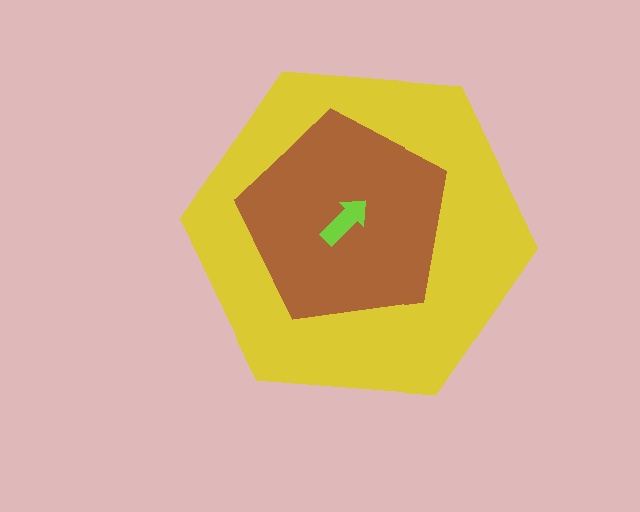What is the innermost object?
The lime arrow.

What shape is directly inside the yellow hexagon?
The brown pentagon.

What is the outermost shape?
The yellow hexagon.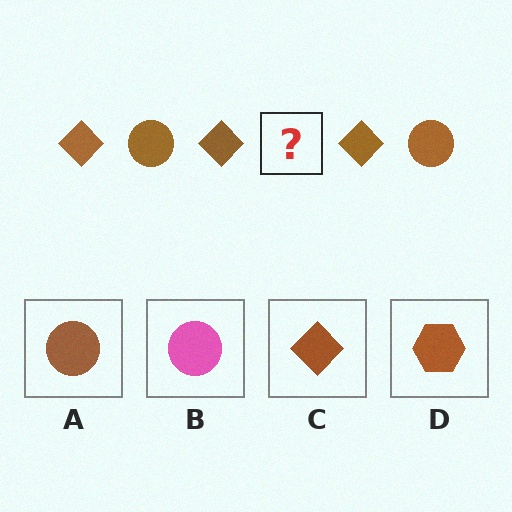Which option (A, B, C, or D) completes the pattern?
A.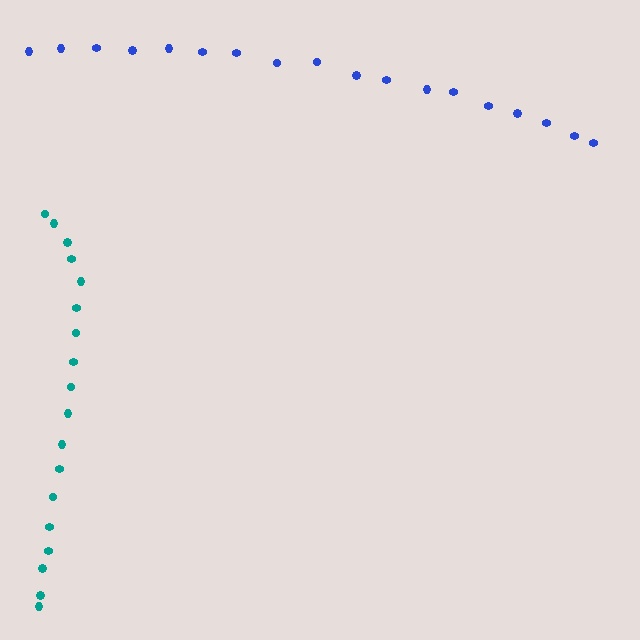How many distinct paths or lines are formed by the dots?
There are 2 distinct paths.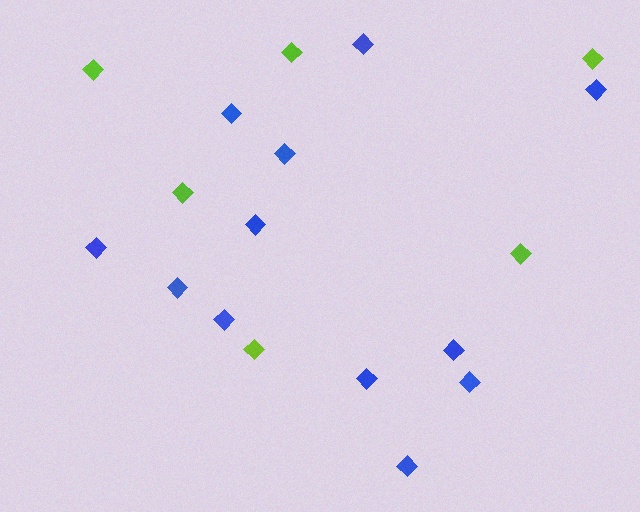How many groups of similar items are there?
There are 2 groups: one group of lime diamonds (6) and one group of blue diamonds (12).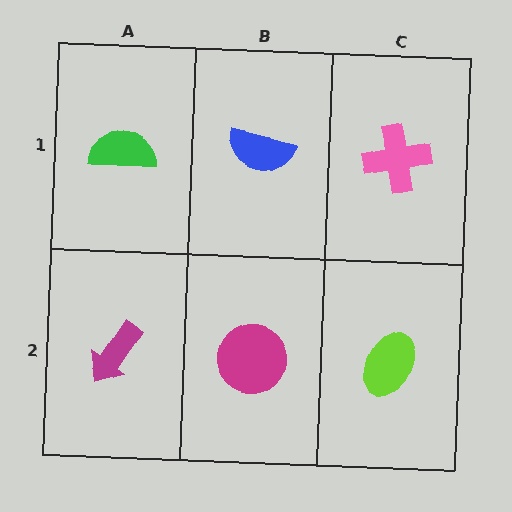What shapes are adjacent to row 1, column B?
A magenta circle (row 2, column B), a green semicircle (row 1, column A), a pink cross (row 1, column C).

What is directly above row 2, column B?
A blue semicircle.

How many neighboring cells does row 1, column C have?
2.